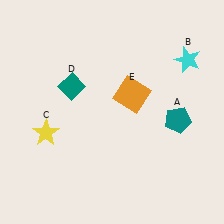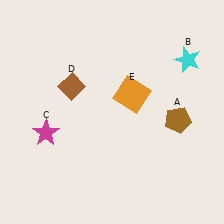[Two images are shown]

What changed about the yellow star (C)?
In Image 1, C is yellow. In Image 2, it changed to magenta.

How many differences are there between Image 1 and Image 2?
There are 3 differences between the two images.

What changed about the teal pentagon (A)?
In Image 1, A is teal. In Image 2, it changed to brown.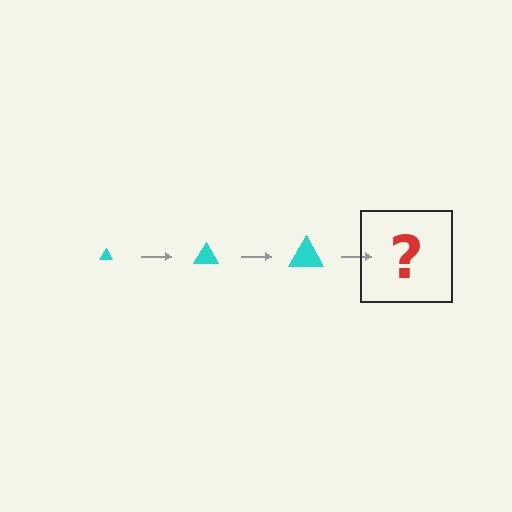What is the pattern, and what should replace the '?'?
The pattern is that the triangle gets progressively larger each step. The '?' should be a cyan triangle, larger than the previous one.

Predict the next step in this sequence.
The next step is a cyan triangle, larger than the previous one.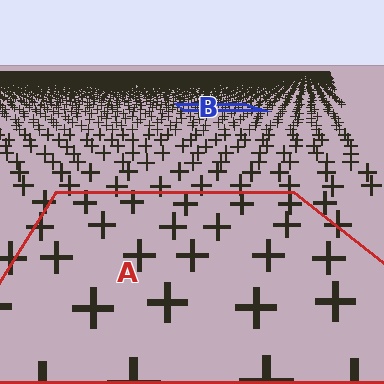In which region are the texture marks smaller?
The texture marks are smaller in region B, because it is farther away.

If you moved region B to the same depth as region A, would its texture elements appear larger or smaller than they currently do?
They would appear larger. At a closer depth, the same texture elements are projected at a bigger on-screen size.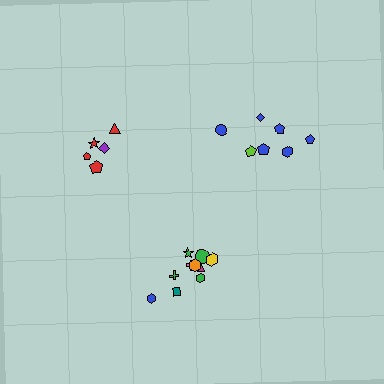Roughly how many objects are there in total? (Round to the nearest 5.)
Roughly 20 objects in total.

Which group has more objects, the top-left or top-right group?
The top-right group.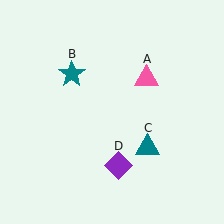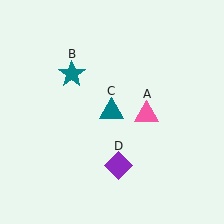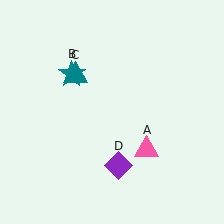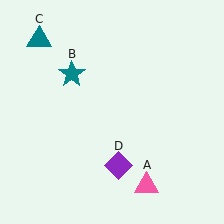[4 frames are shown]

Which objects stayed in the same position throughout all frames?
Teal star (object B) and purple diamond (object D) remained stationary.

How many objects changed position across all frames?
2 objects changed position: pink triangle (object A), teal triangle (object C).